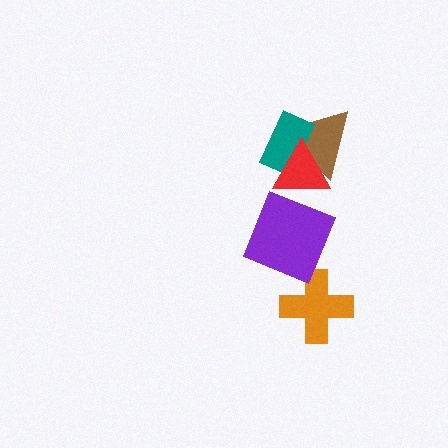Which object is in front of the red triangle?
The purple diamond is in front of the red triangle.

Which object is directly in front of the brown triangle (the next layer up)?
The teal rectangle is directly in front of the brown triangle.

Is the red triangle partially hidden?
Yes, it is partially covered by another shape.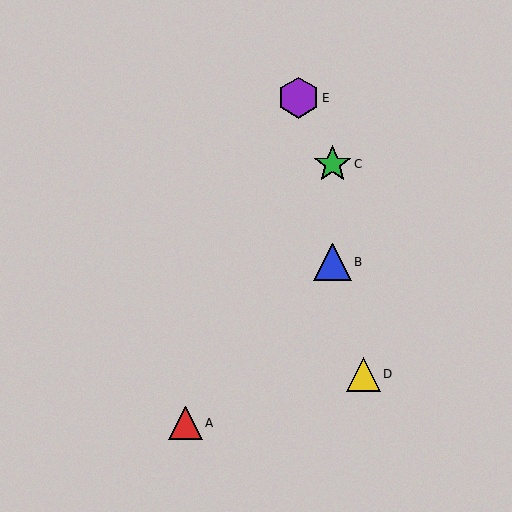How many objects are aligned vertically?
2 objects (B, C) are aligned vertically.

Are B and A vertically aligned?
No, B is at x≈332 and A is at x≈186.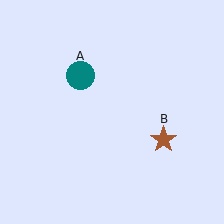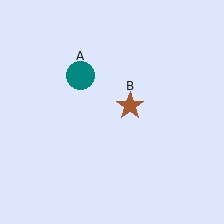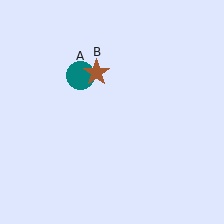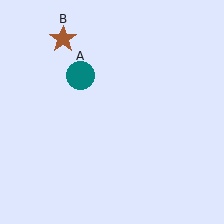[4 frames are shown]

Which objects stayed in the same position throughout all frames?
Teal circle (object A) remained stationary.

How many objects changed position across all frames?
1 object changed position: brown star (object B).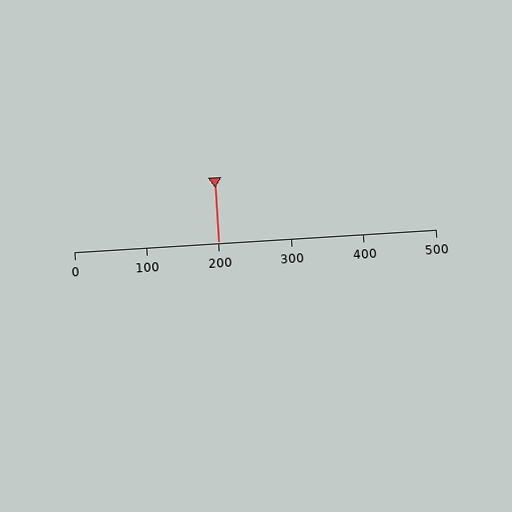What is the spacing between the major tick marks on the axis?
The major ticks are spaced 100 apart.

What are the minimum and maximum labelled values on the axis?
The axis runs from 0 to 500.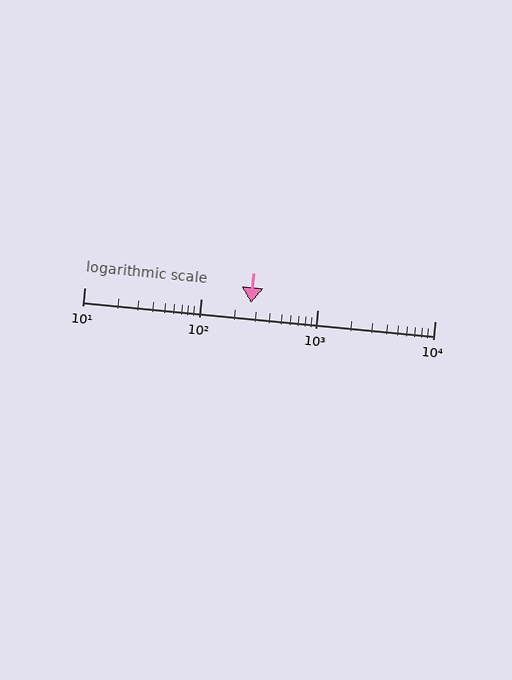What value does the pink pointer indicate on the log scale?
The pointer indicates approximately 270.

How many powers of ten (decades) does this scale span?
The scale spans 3 decades, from 10 to 10000.